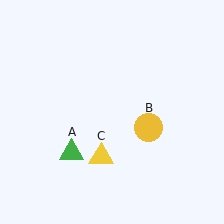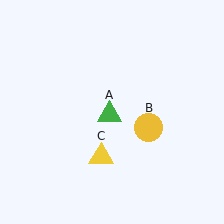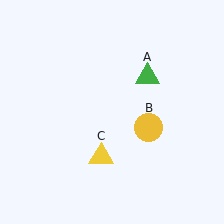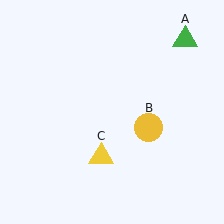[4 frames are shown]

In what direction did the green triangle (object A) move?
The green triangle (object A) moved up and to the right.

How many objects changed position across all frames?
1 object changed position: green triangle (object A).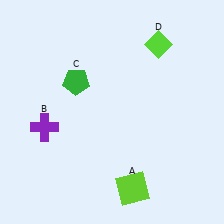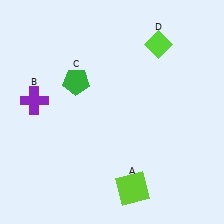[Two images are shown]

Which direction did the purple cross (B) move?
The purple cross (B) moved up.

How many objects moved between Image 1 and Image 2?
1 object moved between the two images.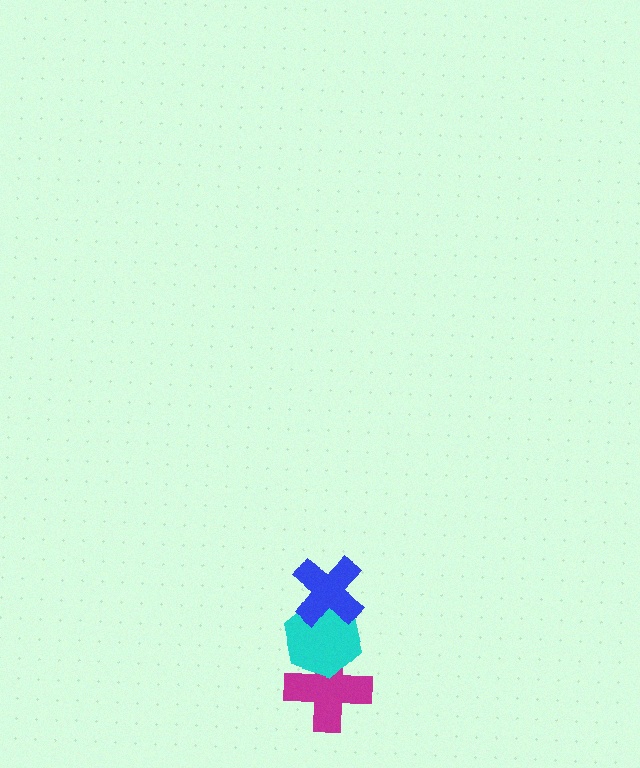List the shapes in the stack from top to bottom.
From top to bottom: the blue cross, the cyan hexagon, the magenta cross.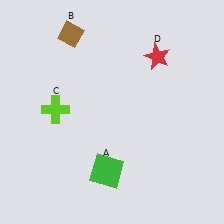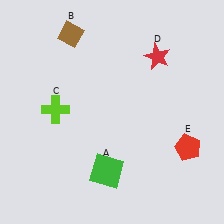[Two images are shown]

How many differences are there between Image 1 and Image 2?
There is 1 difference between the two images.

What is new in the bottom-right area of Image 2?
A red pentagon (E) was added in the bottom-right area of Image 2.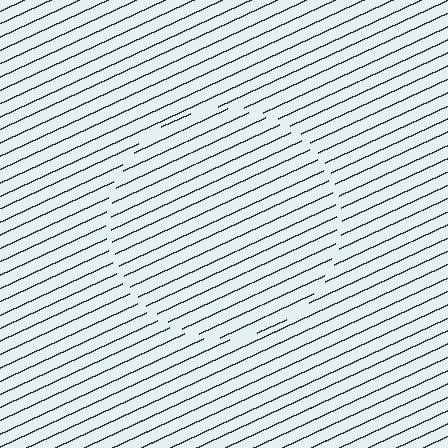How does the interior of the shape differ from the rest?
The interior of the shape contains the same grating, shifted by half a period — the contour is defined by the phase discontinuity where line-ends from the inner and outer gratings abut.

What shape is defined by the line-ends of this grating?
An illusory circle. The interior of the shape contains the same grating, shifted by half a period — the contour is defined by the phase discontinuity where line-ends from the inner and outer gratings abut.